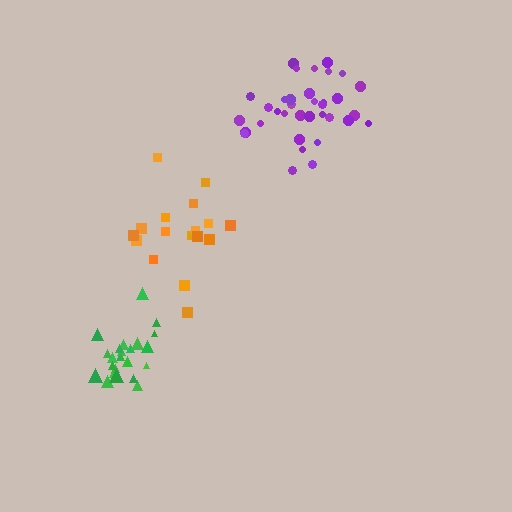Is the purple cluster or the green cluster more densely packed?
Green.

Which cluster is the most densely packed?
Green.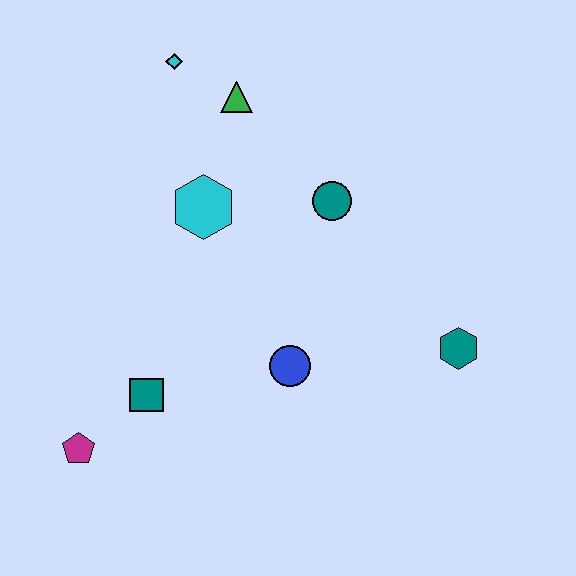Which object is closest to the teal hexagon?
The blue circle is closest to the teal hexagon.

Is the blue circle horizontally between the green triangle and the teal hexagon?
Yes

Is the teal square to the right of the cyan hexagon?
No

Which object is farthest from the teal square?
The cyan diamond is farthest from the teal square.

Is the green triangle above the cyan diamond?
No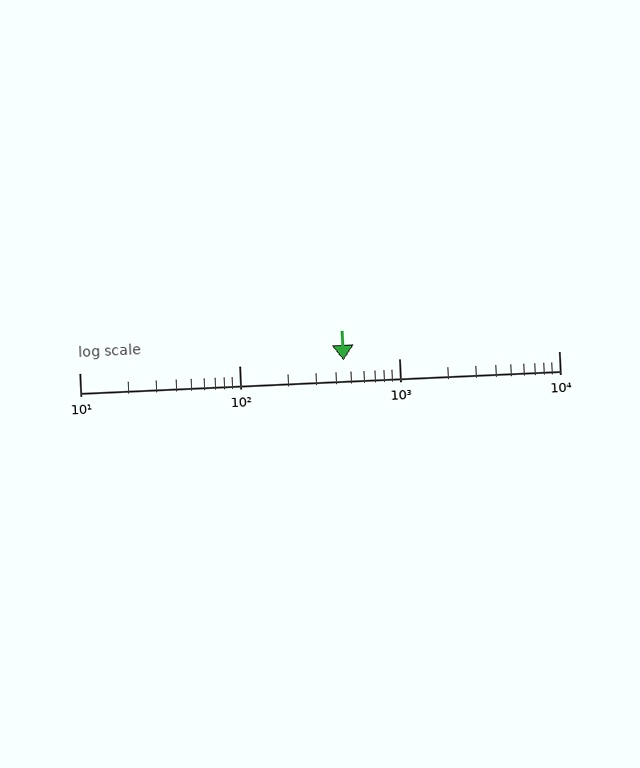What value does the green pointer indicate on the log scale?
The pointer indicates approximately 450.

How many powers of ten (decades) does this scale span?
The scale spans 3 decades, from 10 to 10000.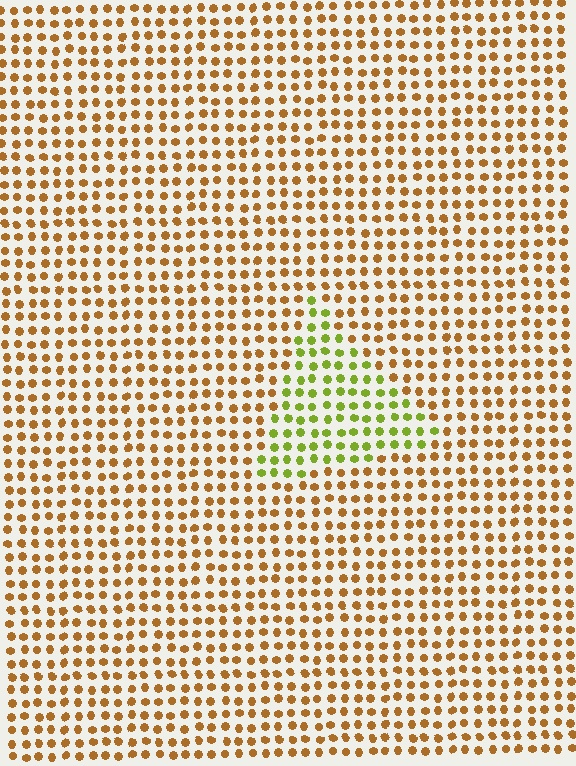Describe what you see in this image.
The image is filled with small brown elements in a uniform arrangement. A triangle-shaped region is visible where the elements are tinted to a slightly different hue, forming a subtle color boundary.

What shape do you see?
I see a triangle.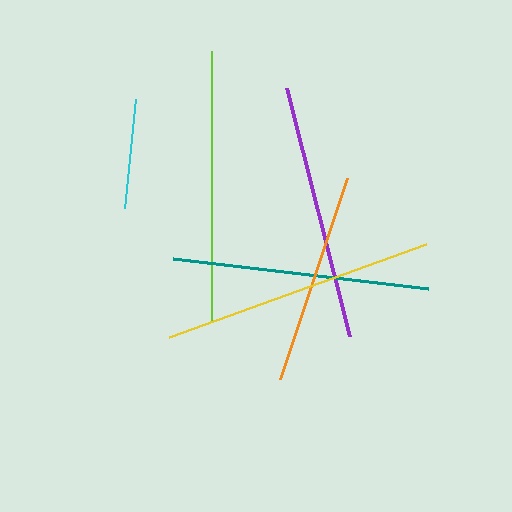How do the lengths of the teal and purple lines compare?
The teal and purple lines are approximately the same length.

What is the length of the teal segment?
The teal segment is approximately 256 pixels long.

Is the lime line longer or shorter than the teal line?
The lime line is longer than the teal line.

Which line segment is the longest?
The yellow line is the longest at approximately 273 pixels.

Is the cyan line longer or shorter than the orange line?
The orange line is longer than the cyan line.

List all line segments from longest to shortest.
From longest to shortest: yellow, lime, teal, purple, orange, cyan.